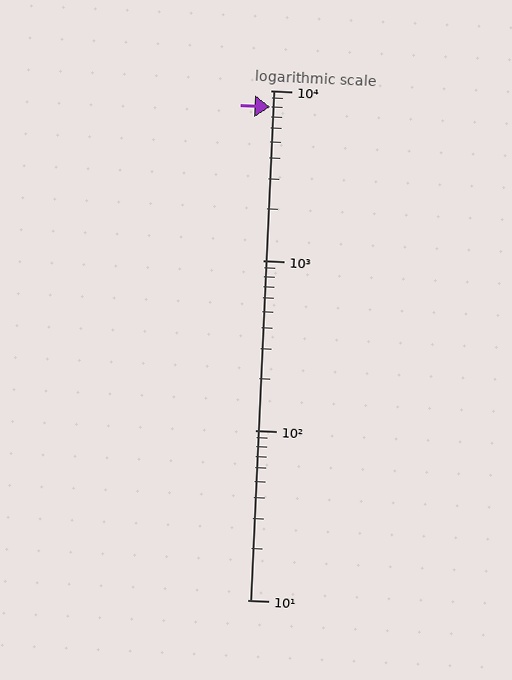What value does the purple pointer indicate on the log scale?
The pointer indicates approximately 8000.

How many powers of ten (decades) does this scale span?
The scale spans 3 decades, from 10 to 10000.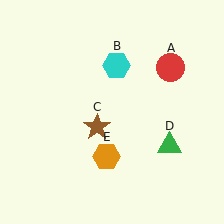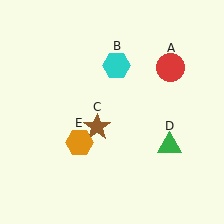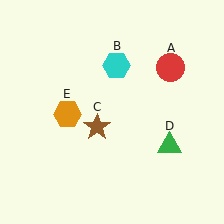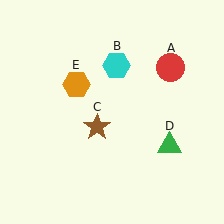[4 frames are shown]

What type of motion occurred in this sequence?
The orange hexagon (object E) rotated clockwise around the center of the scene.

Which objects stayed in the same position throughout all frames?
Red circle (object A) and cyan hexagon (object B) and brown star (object C) and green triangle (object D) remained stationary.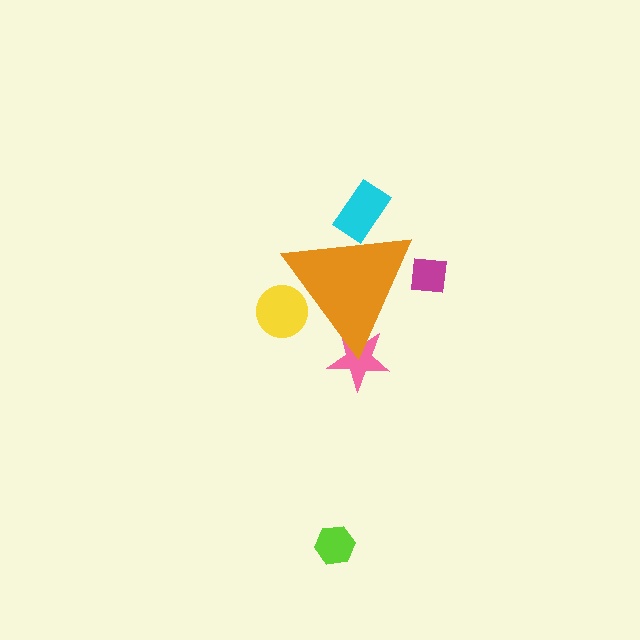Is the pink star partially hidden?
Yes, the pink star is partially hidden behind the orange triangle.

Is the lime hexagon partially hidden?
No, the lime hexagon is fully visible.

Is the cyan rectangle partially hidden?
Yes, the cyan rectangle is partially hidden behind the orange triangle.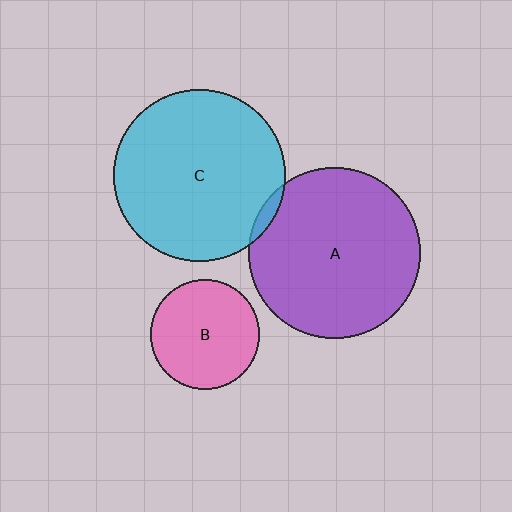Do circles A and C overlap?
Yes.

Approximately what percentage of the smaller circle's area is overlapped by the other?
Approximately 5%.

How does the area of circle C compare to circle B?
Approximately 2.5 times.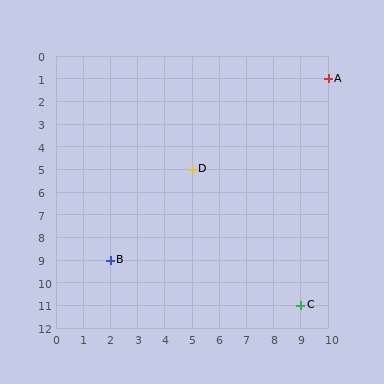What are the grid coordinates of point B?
Point B is at grid coordinates (2, 9).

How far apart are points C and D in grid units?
Points C and D are 4 columns and 6 rows apart (about 7.2 grid units diagonally).